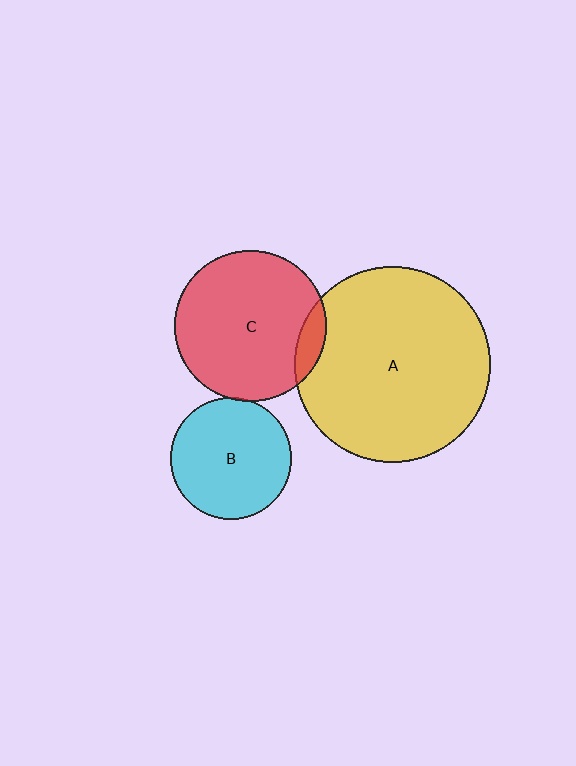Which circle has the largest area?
Circle A (yellow).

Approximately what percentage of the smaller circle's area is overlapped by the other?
Approximately 10%.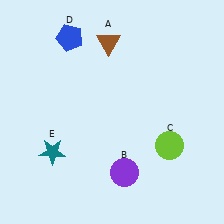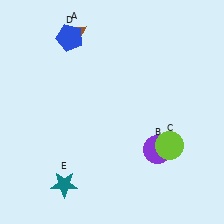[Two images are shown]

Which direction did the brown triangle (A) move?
The brown triangle (A) moved left.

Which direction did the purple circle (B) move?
The purple circle (B) moved right.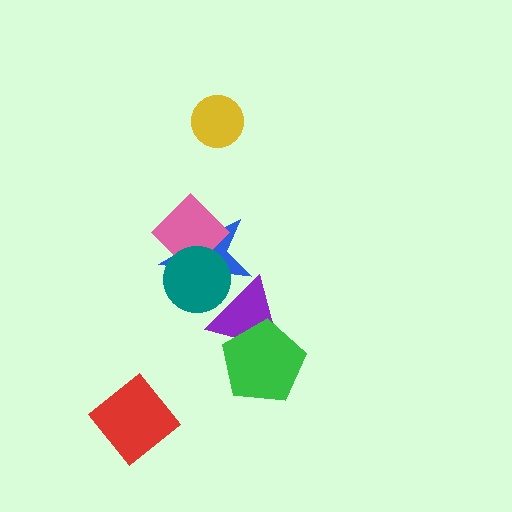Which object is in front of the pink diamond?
The teal circle is in front of the pink diamond.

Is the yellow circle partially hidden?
No, no other shape covers it.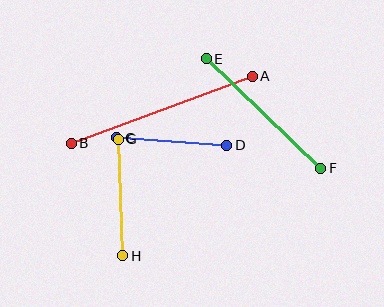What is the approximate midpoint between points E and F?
The midpoint is at approximately (264, 113) pixels.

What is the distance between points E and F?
The distance is approximately 159 pixels.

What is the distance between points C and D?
The distance is approximately 110 pixels.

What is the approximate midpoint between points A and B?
The midpoint is at approximately (162, 110) pixels.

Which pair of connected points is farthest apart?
Points A and B are farthest apart.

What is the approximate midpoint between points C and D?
The midpoint is at approximately (172, 141) pixels.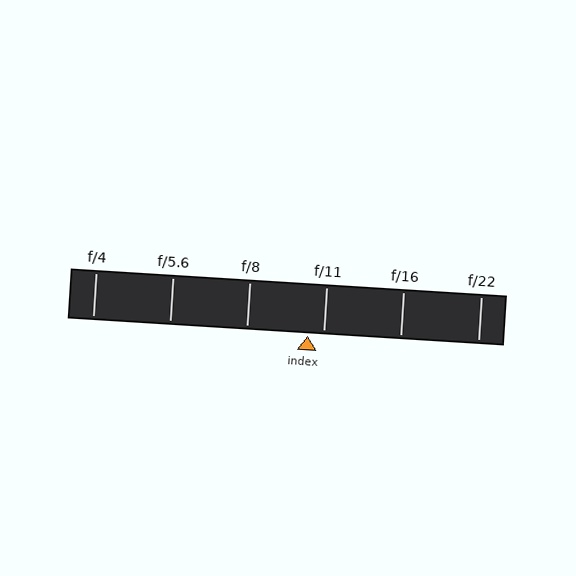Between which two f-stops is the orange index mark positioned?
The index mark is between f/8 and f/11.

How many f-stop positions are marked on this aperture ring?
There are 6 f-stop positions marked.